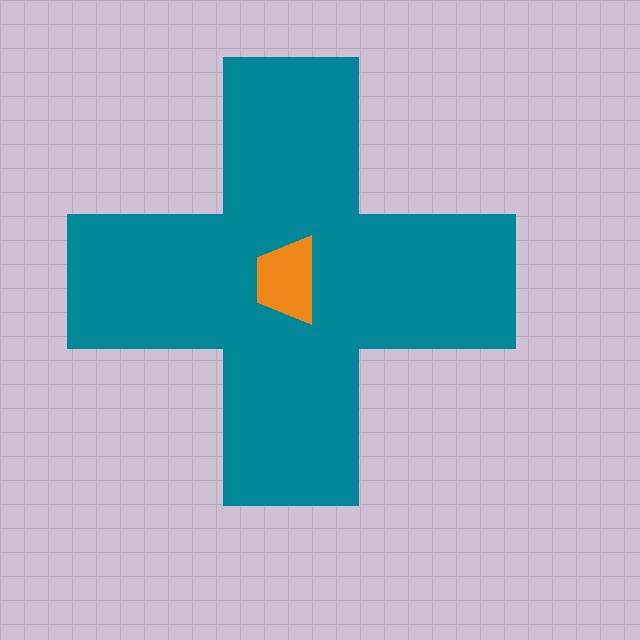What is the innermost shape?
The orange trapezoid.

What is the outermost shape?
The teal cross.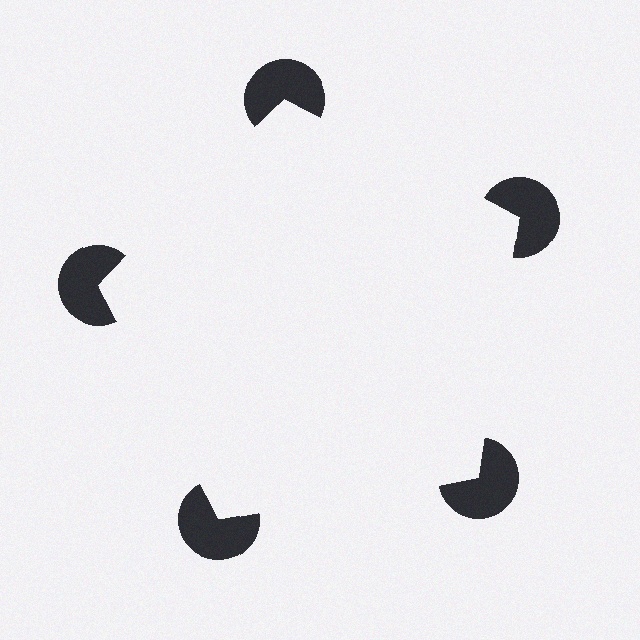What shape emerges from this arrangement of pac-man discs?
An illusory pentagon — its edges are inferred from the aligned wedge cuts in the pac-man discs, not physically drawn.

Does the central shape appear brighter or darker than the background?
It typically appears slightly brighter than the background, even though no actual brightness change is drawn.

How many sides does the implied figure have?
5 sides.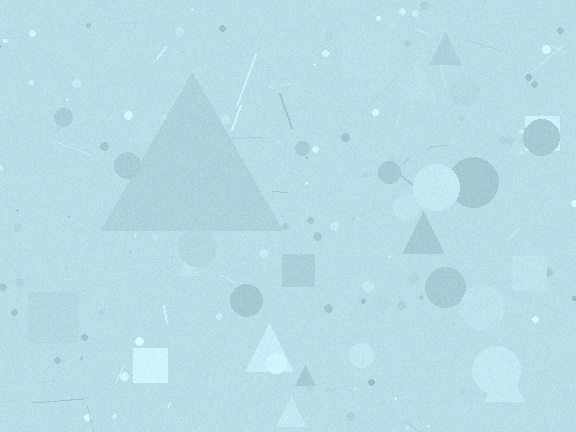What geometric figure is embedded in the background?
A triangle is embedded in the background.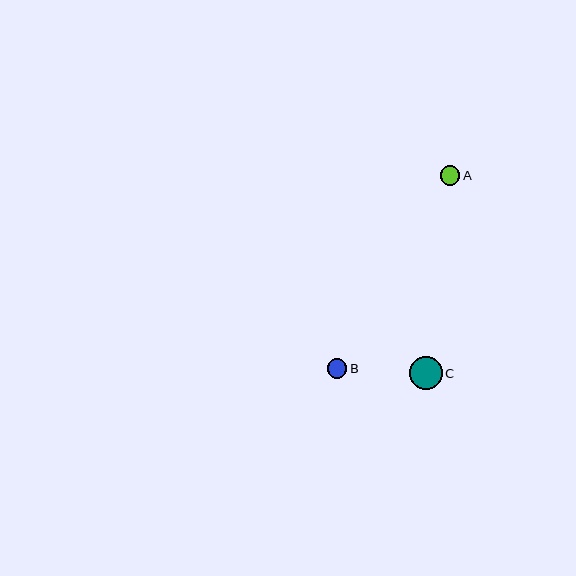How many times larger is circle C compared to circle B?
Circle C is approximately 1.7 times the size of circle B.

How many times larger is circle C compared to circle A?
Circle C is approximately 1.7 times the size of circle A.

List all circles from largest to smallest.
From largest to smallest: C, B, A.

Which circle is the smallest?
Circle A is the smallest with a size of approximately 20 pixels.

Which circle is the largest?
Circle C is the largest with a size of approximately 33 pixels.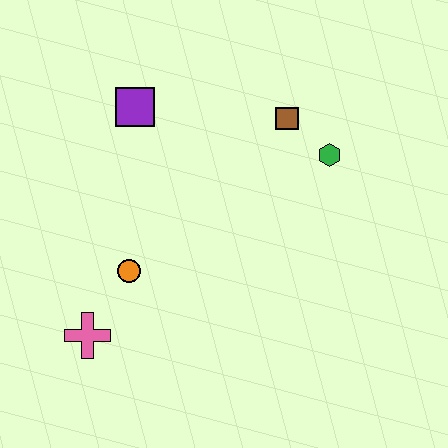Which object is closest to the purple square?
The brown square is closest to the purple square.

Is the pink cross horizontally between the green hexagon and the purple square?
No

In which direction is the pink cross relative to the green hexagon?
The pink cross is to the left of the green hexagon.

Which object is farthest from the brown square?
The pink cross is farthest from the brown square.